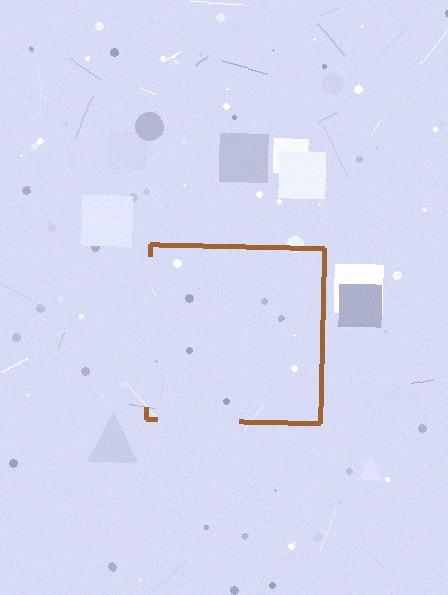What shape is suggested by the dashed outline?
The dashed outline suggests a square.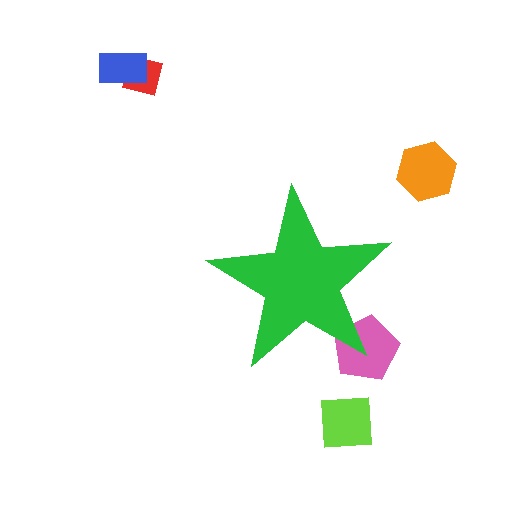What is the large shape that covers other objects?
A green star.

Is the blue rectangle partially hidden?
No, the blue rectangle is fully visible.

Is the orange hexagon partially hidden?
No, the orange hexagon is fully visible.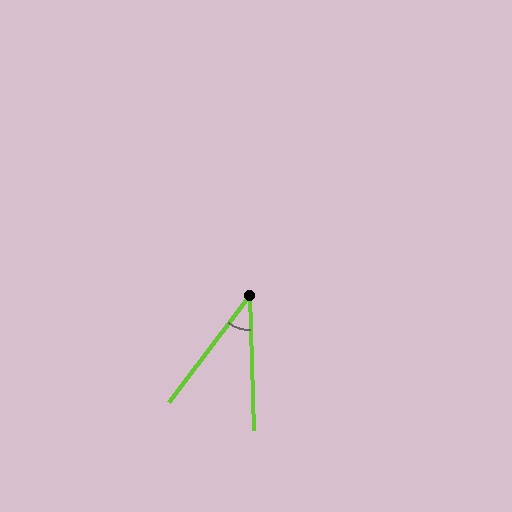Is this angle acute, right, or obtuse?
It is acute.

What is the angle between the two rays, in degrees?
Approximately 39 degrees.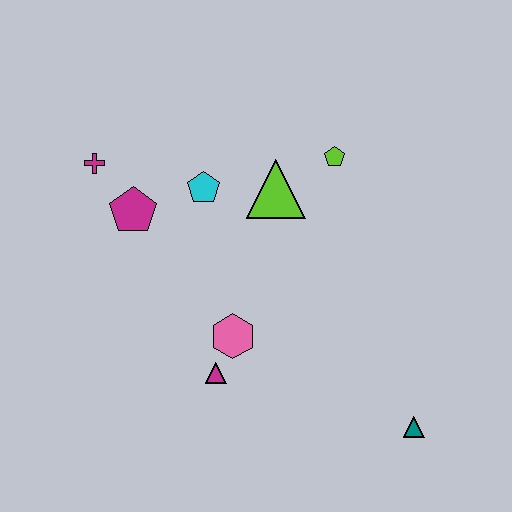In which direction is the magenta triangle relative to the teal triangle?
The magenta triangle is to the left of the teal triangle.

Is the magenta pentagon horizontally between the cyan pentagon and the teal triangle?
No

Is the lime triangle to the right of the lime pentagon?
No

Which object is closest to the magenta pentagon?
The magenta cross is closest to the magenta pentagon.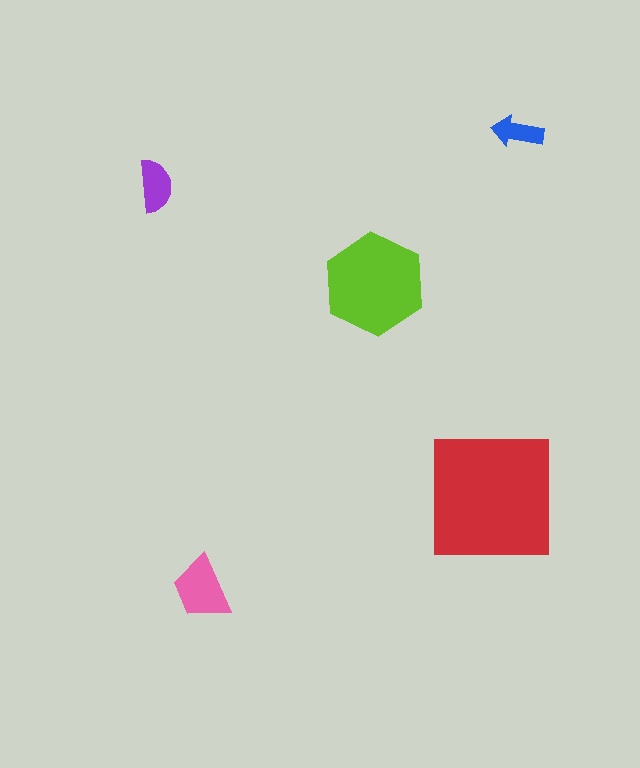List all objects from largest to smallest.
The red square, the lime hexagon, the pink trapezoid, the purple semicircle, the blue arrow.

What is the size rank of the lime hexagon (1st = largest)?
2nd.